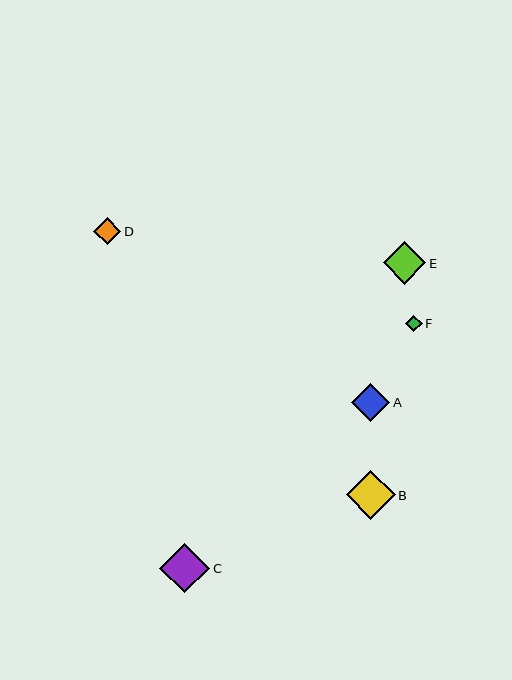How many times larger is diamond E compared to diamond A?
Diamond E is approximately 1.1 times the size of diamond A.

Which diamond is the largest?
Diamond C is the largest with a size of approximately 50 pixels.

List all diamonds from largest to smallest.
From largest to smallest: C, B, E, A, D, F.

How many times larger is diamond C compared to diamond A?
Diamond C is approximately 1.3 times the size of diamond A.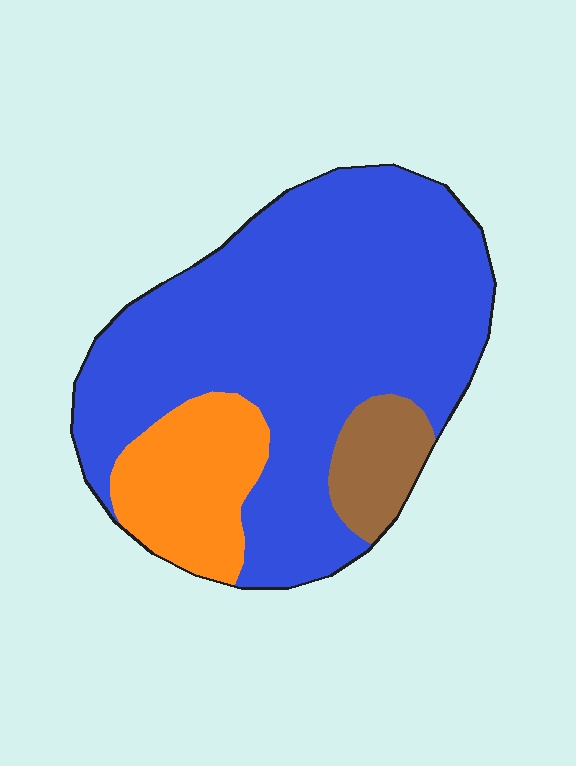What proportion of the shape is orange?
Orange takes up about one sixth (1/6) of the shape.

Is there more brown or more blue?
Blue.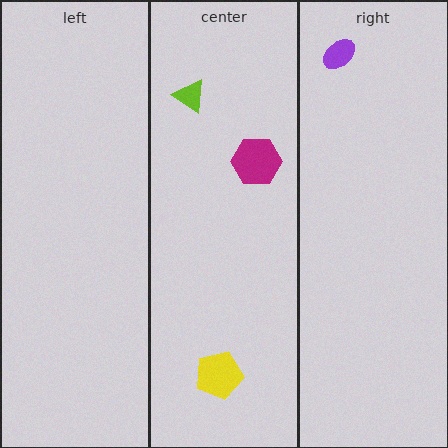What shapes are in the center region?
The yellow pentagon, the lime triangle, the magenta hexagon.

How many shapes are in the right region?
1.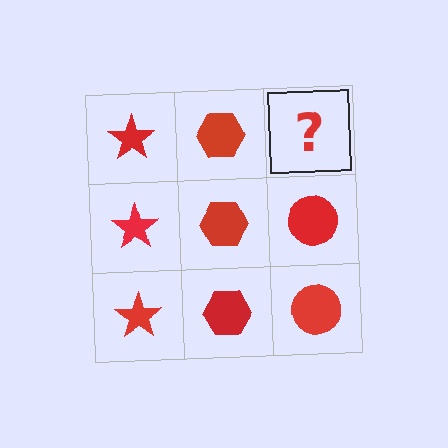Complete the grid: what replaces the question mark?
The question mark should be replaced with a red circle.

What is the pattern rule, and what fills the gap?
The rule is that each column has a consistent shape. The gap should be filled with a red circle.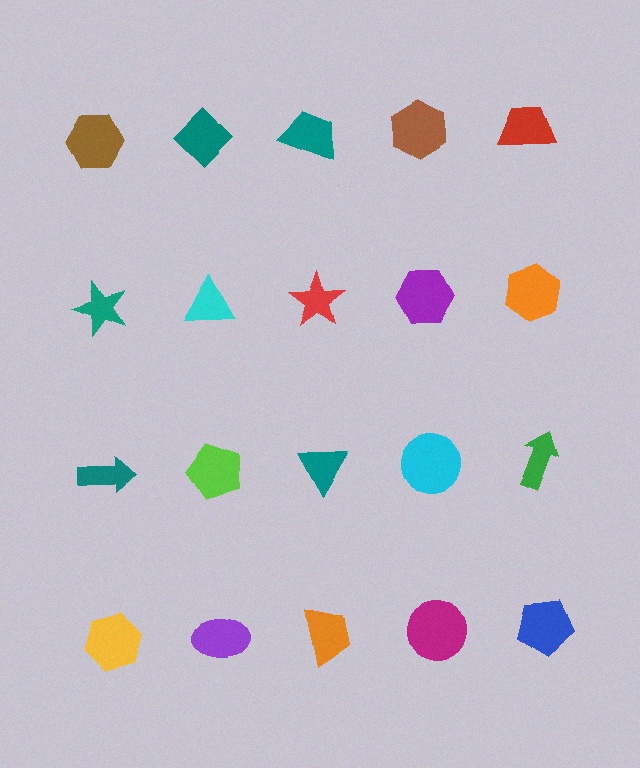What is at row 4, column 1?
A yellow hexagon.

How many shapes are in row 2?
5 shapes.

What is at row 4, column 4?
A magenta circle.